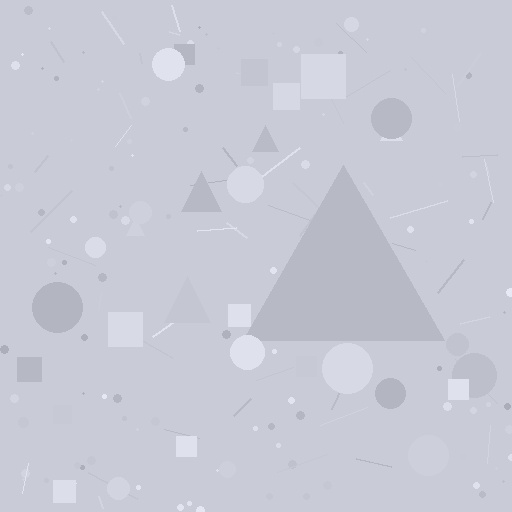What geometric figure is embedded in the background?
A triangle is embedded in the background.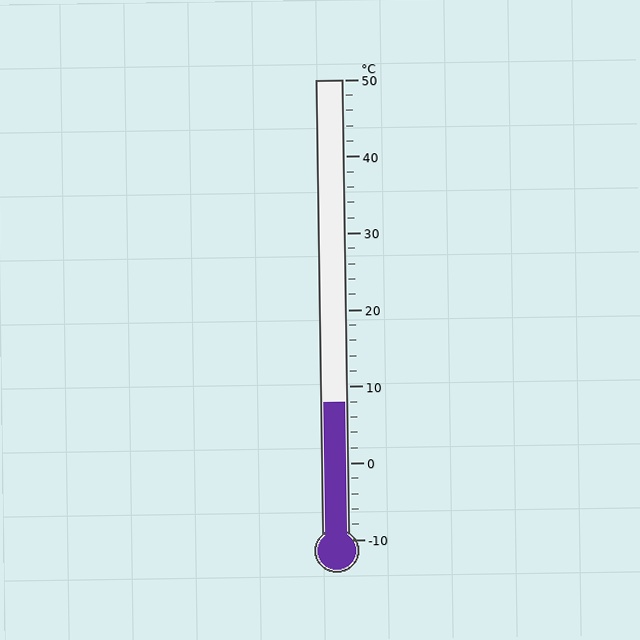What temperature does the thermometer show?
The thermometer shows approximately 8°C.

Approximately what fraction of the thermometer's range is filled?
The thermometer is filled to approximately 30% of its range.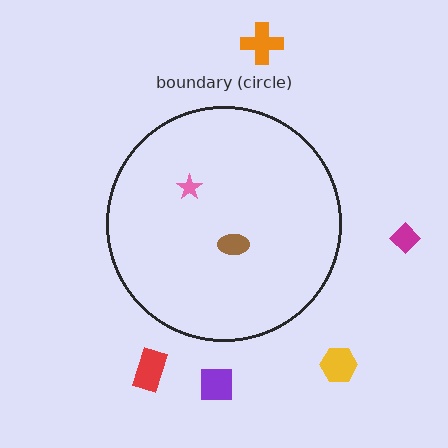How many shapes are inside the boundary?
2 inside, 5 outside.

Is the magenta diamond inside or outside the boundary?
Outside.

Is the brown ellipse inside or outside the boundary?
Inside.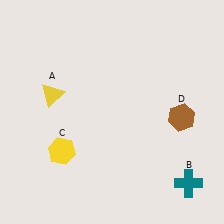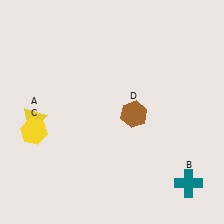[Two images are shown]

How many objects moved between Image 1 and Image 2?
3 objects moved between the two images.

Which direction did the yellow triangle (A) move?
The yellow triangle (A) moved down.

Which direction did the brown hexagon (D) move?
The brown hexagon (D) moved left.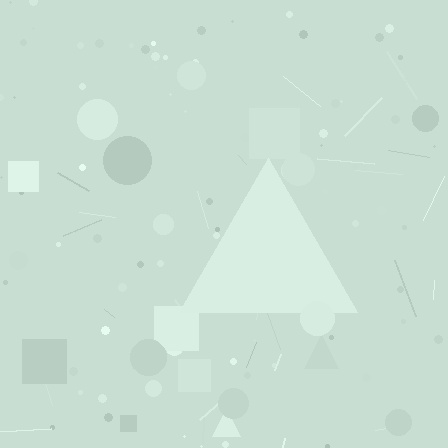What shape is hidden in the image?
A triangle is hidden in the image.